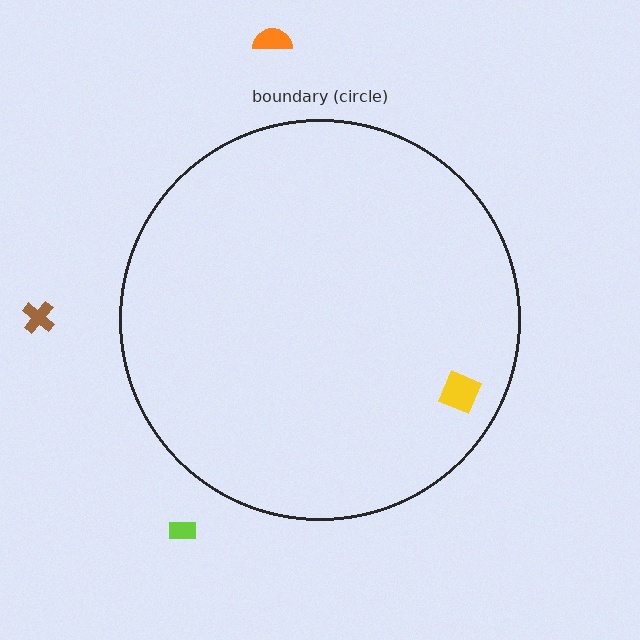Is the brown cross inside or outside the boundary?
Outside.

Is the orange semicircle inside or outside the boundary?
Outside.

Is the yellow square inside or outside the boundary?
Inside.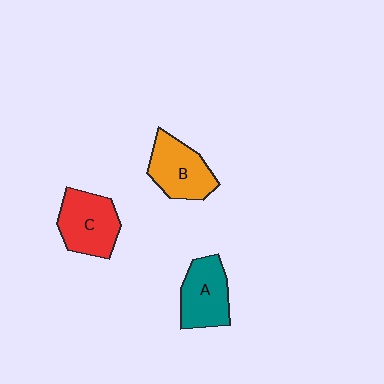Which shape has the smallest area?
Shape A (teal).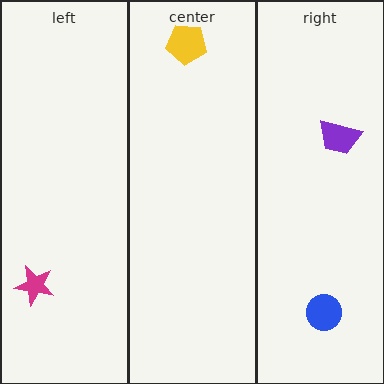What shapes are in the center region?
The yellow pentagon.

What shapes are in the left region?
The magenta star.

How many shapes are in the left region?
1.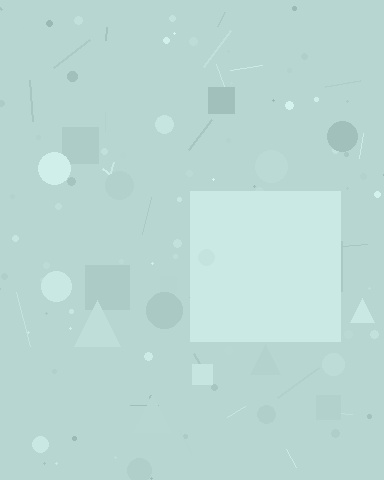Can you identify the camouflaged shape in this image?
The camouflaged shape is a square.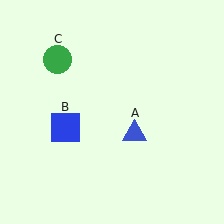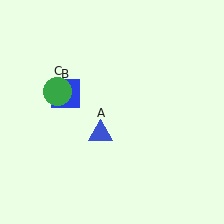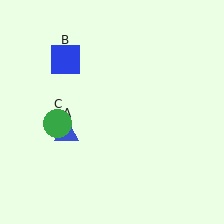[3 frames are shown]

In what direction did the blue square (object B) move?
The blue square (object B) moved up.